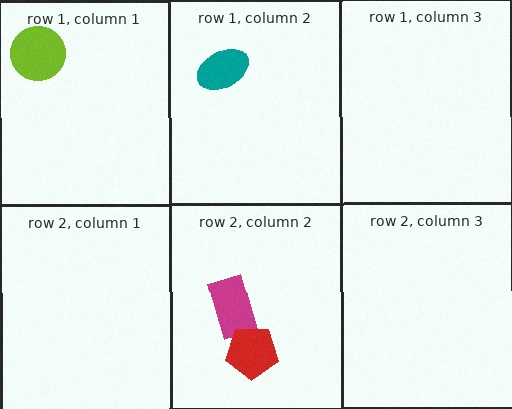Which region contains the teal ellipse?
The row 1, column 2 region.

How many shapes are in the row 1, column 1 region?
1.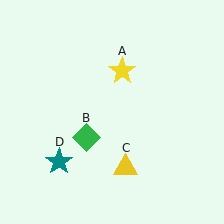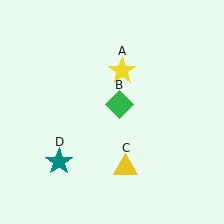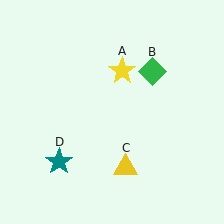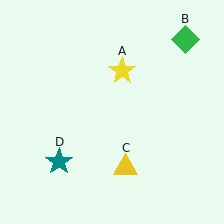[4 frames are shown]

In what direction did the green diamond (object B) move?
The green diamond (object B) moved up and to the right.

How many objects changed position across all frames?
1 object changed position: green diamond (object B).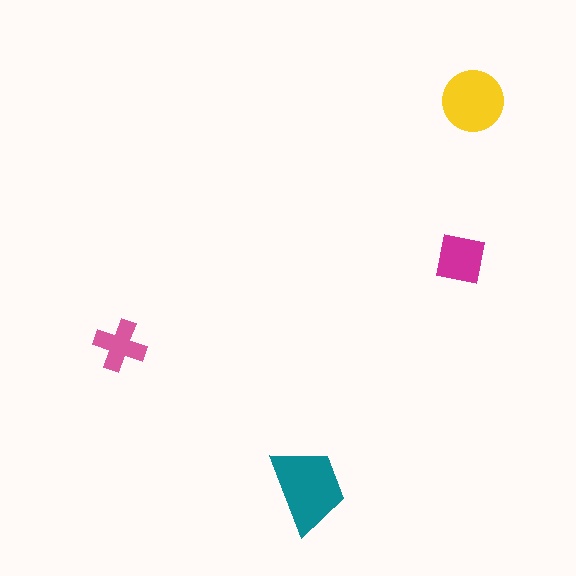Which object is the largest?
The teal trapezoid.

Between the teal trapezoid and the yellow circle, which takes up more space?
The teal trapezoid.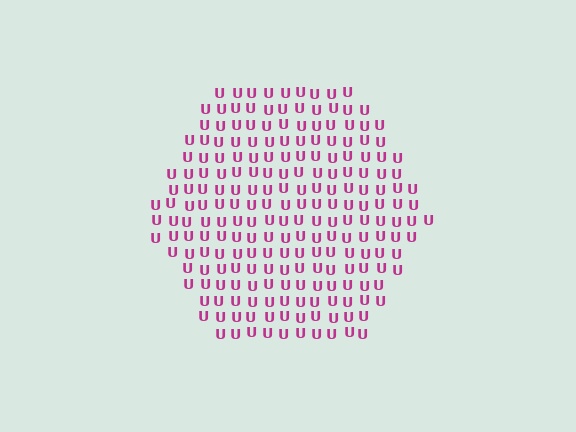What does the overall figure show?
The overall figure shows a hexagon.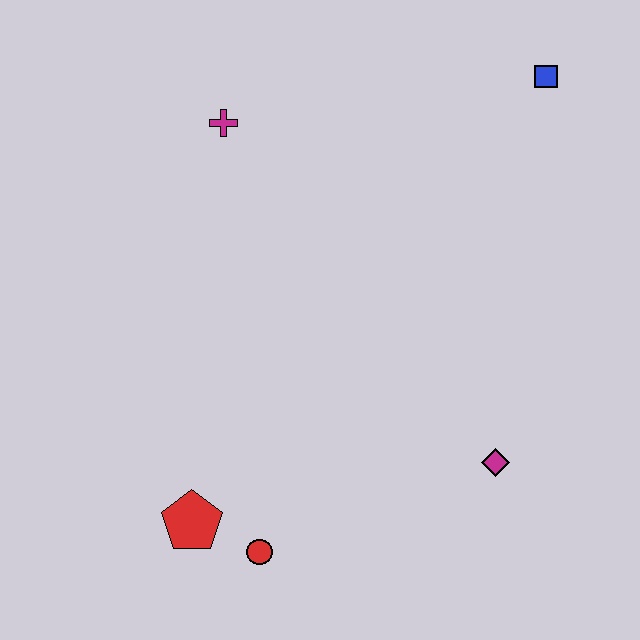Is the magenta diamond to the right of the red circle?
Yes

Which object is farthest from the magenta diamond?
The magenta cross is farthest from the magenta diamond.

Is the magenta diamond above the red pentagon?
Yes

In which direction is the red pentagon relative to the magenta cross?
The red pentagon is below the magenta cross.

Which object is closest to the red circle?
The red pentagon is closest to the red circle.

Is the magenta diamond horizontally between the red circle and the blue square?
Yes